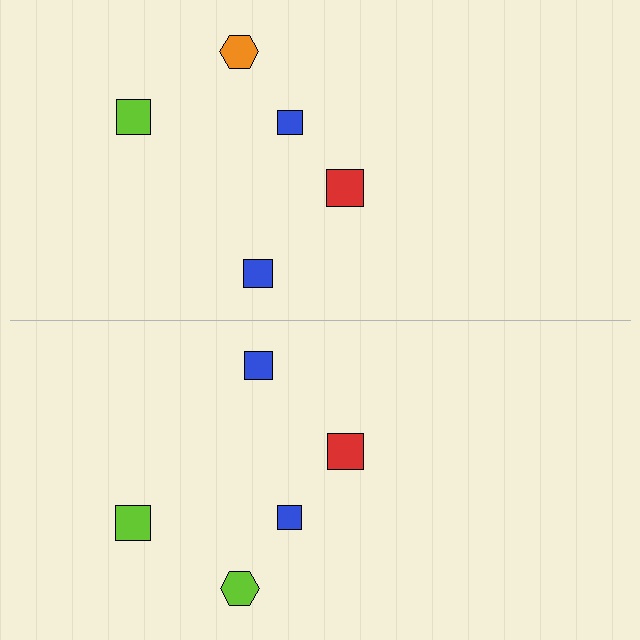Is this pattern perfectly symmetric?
No, the pattern is not perfectly symmetric. The lime hexagon on the bottom side breaks the symmetry — its mirror counterpart is orange.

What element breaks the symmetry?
The lime hexagon on the bottom side breaks the symmetry — its mirror counterpart is orange.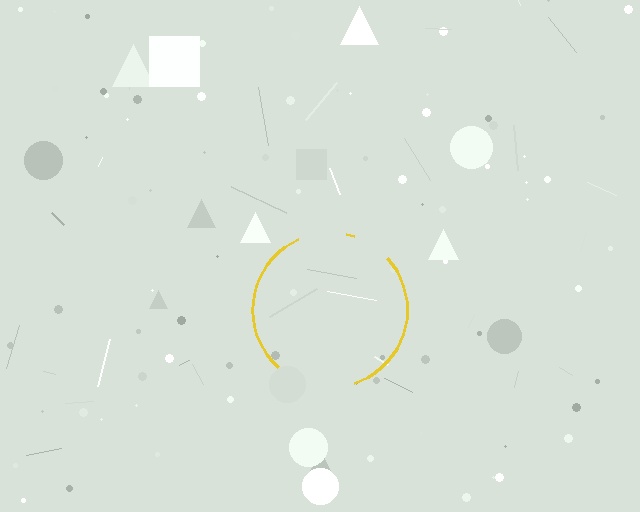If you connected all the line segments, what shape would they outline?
They would outline a circle.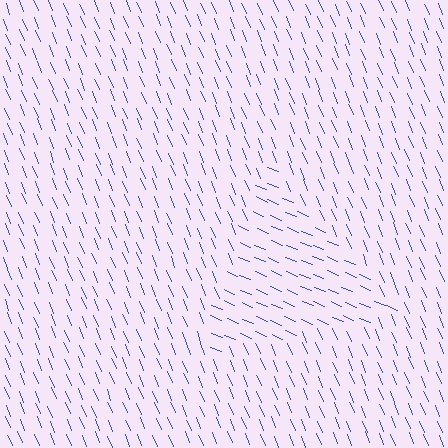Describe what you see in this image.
The image is filled with small blue line segments. A triangle region in the image has lines oriented differently from the surrounding lines, creating a visible texture boundary.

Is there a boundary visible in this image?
Yes, there is a texture boundary formed by a change in line orientation.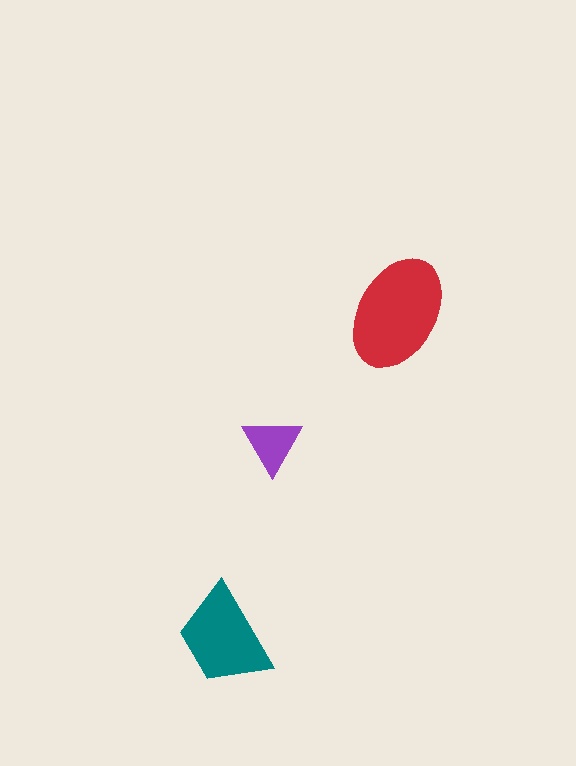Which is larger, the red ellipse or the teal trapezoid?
The red ellipse.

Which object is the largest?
The red ellipse.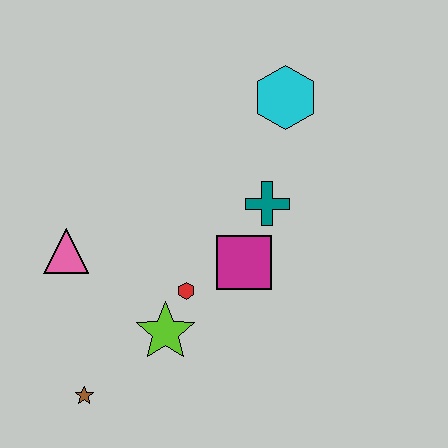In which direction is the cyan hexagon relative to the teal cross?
The cyan hexagon is above the teal cross.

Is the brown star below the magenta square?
Yes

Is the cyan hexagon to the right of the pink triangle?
Yes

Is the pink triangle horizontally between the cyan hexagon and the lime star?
No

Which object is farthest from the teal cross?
The brown star is farthest from the teal cross.